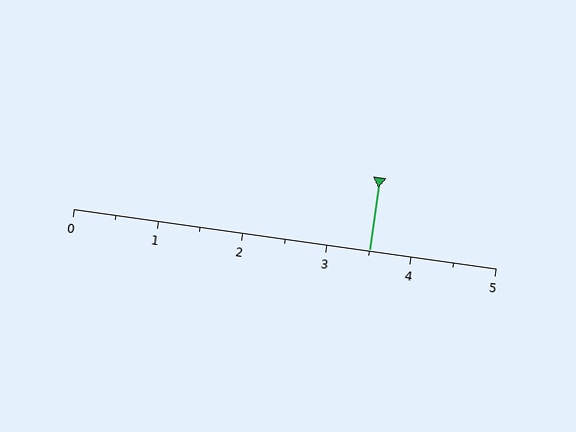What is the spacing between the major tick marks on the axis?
The major ticks are spaced 1 apart.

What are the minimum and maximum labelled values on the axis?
The axis runs from 0 to 5.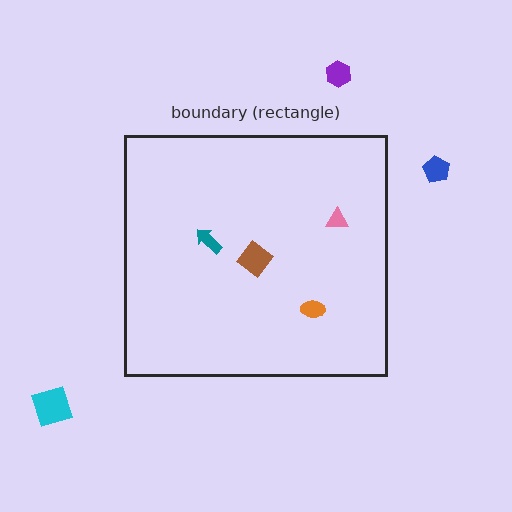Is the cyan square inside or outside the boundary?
Outside.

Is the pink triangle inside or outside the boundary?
Inside.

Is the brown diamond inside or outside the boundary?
Inside.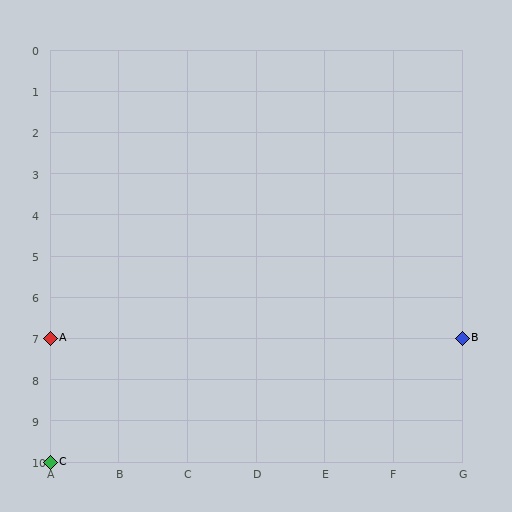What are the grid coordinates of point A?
Point A is at grid coordinates (A, 7).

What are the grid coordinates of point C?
Point C is at grid coordinates (A, 10).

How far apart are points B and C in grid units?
Points B and C are 6 columns and 3 rows apart (about 6.7 grid units diagonally).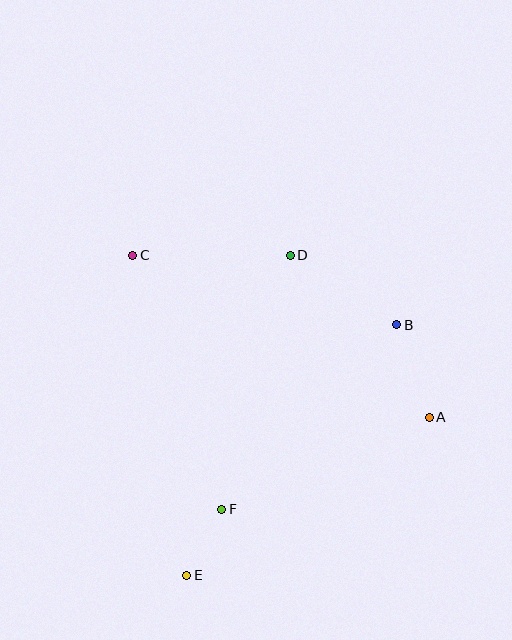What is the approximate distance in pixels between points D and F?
The distance between D and F is approximately 263 pixels.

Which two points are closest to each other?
Points E and F are closest to each other.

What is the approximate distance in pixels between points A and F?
The distance between A and F is approximately 227 pixels.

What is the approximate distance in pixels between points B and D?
The distance between B and D is approximately 127 pixels.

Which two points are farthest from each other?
Points A and C are farthest from each other.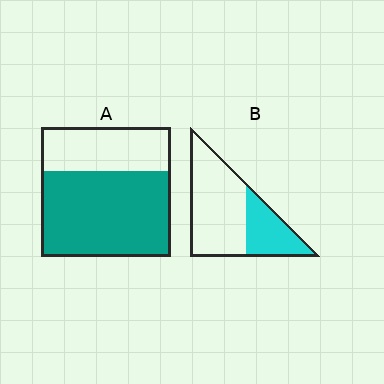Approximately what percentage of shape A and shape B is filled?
A is approximately 65% and B is approximately 35%.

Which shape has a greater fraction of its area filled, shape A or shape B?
Shape A.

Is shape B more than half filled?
No.